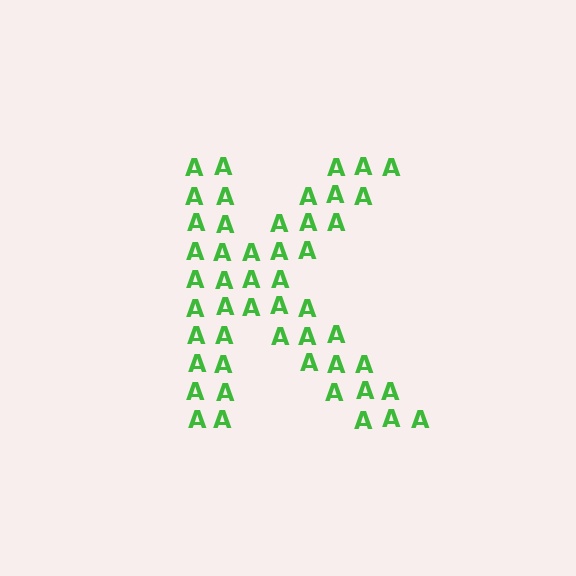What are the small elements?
The small elements are letter A's.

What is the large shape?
The large shape is the letter K.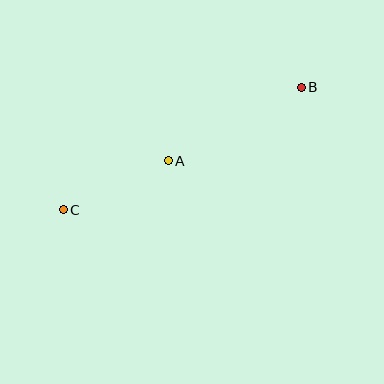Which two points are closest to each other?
Points A and C are closest to each other.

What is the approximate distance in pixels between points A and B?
The distance between A and B is approximately 152 pixels.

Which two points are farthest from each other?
Points B and C are farthest from each other.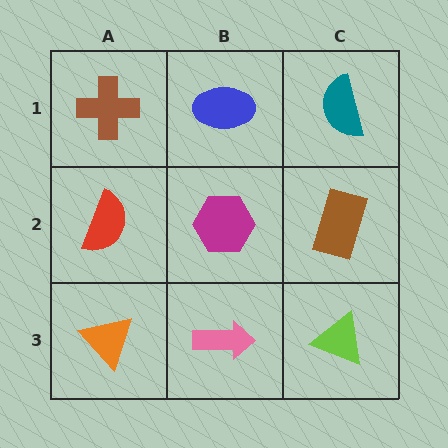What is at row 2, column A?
A red semicircle.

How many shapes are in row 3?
3 shapes.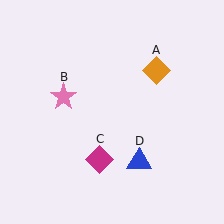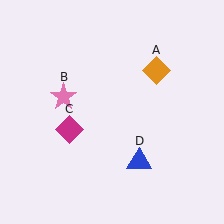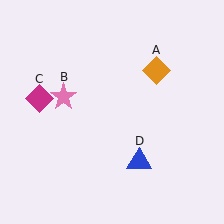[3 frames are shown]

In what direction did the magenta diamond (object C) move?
The magenta diamond (object C) moved up and to the left.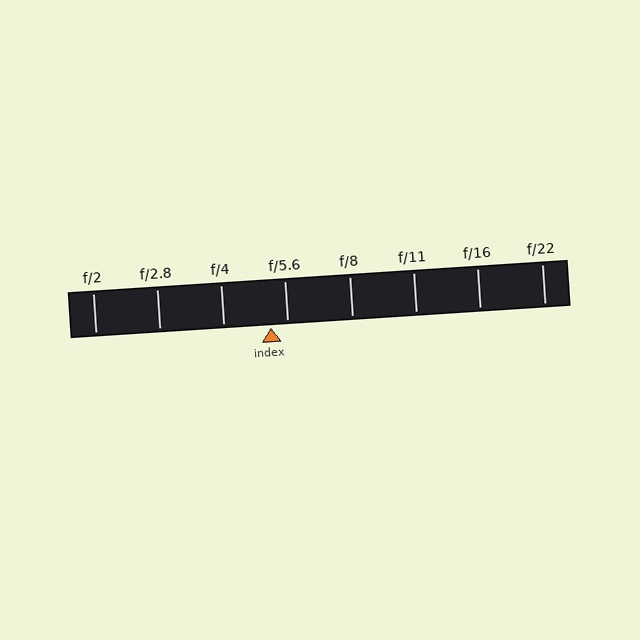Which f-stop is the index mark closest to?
The index mark is closest to f/5.6.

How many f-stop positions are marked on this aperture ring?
There are 8 f-stop positions marked.